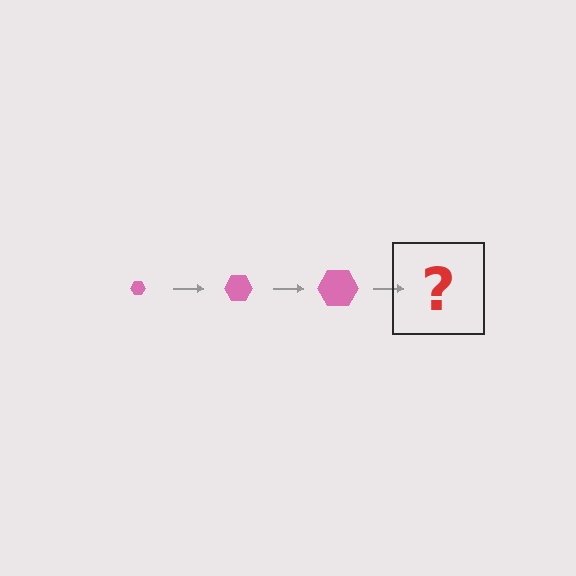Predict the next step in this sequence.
The next step is a pink hexagon, larger than the previous one.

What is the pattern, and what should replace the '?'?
The pattern is that the hexagon gets progressively larger each step. The '?' should be a pink hexagon, larger than the previous one.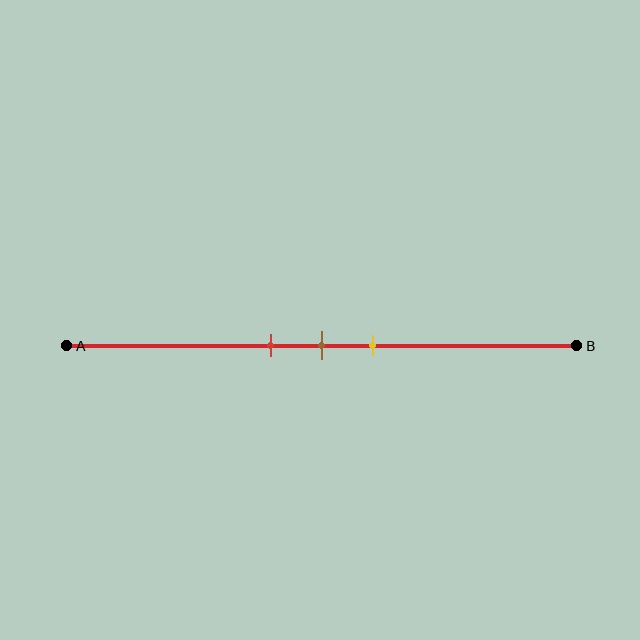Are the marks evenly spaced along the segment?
Yes, the marks are approximately evenly spaced.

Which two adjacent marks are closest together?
The red and brown marks are the closest adjacent pair.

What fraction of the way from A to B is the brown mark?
The brown mark is approximately 50% (0.5) of the way from A to B.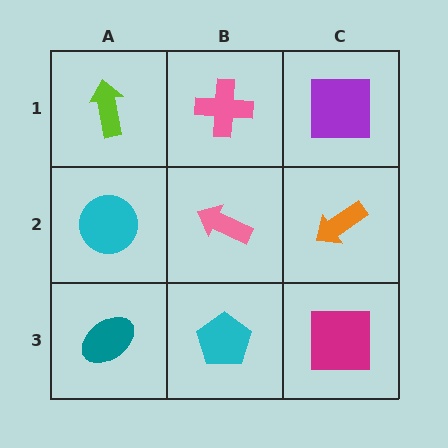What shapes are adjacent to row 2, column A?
A lime arrow (row 1, column A), a teal ellipse (row 3, column A), a pink arrow (row 2, column B).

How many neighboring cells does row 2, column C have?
3.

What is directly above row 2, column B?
A pink cross.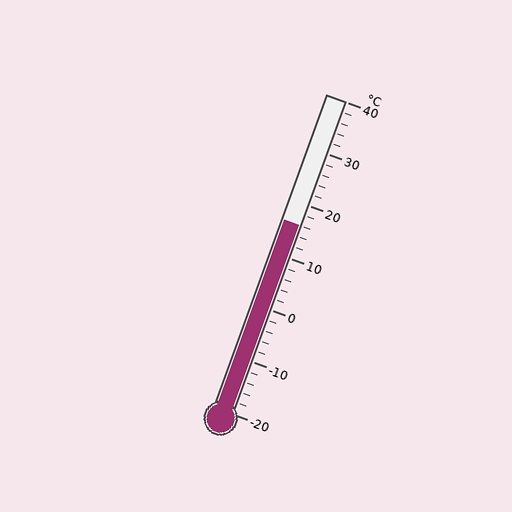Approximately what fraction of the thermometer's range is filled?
The thermometer is filled to approximately 60% of its range.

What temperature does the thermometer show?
The thermometer shows approximately 16°C.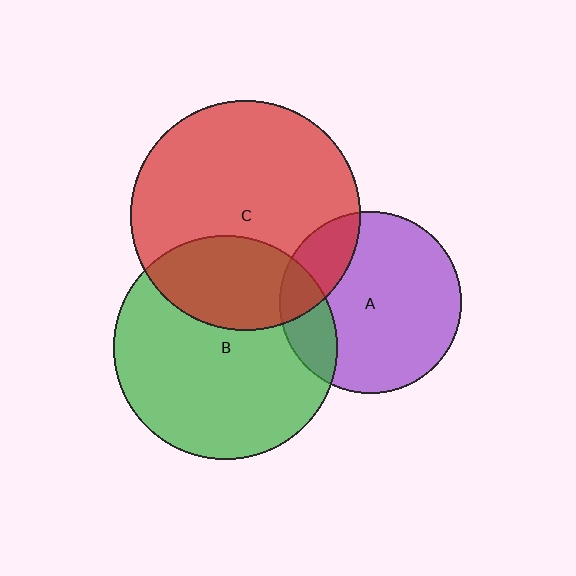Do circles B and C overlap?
Yes.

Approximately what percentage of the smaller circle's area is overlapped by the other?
Approximately 30%.